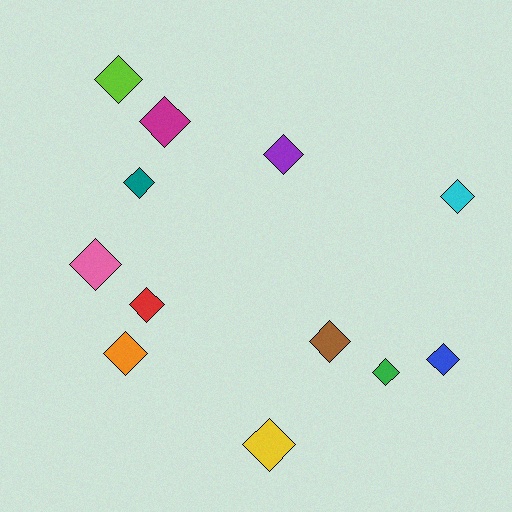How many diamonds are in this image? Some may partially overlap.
There are 12 diamonds.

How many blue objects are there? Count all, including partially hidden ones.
There is 1 blue object.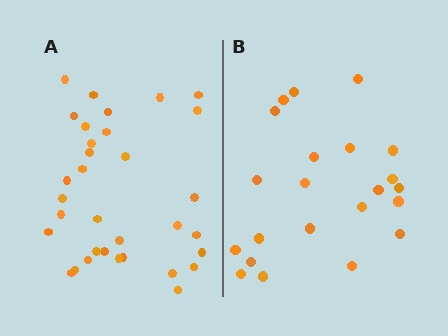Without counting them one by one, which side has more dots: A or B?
Region A (the left region) has more dots.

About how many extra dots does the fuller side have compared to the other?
Region A has roughly 12 or so more dots than region B.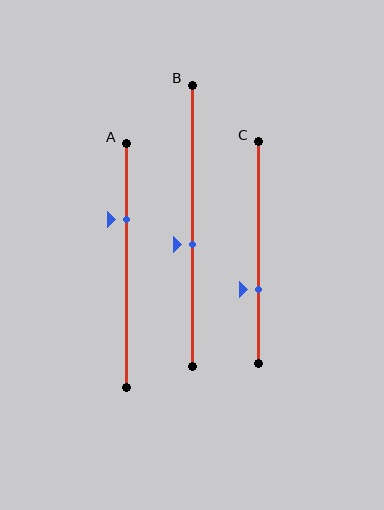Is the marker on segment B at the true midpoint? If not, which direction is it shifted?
No, the marker on segment B is shifted downward by about 7% of the segment length.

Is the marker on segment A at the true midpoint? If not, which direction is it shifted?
No, the marker on segment A is shifted upward by about 19% of the segment length.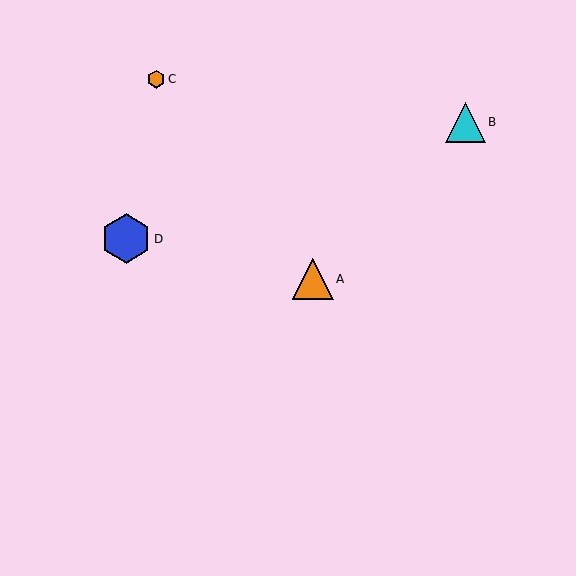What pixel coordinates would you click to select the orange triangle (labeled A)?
Click at (313, 279) to select the orange triangle A.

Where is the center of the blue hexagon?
The center of the blue hexagon is at (126, 239).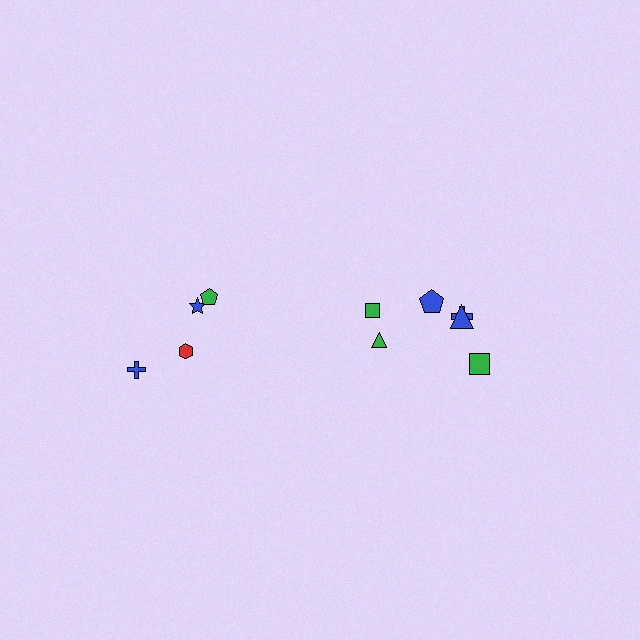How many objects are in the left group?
There are 4 objects.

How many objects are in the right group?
There are 6 objects.